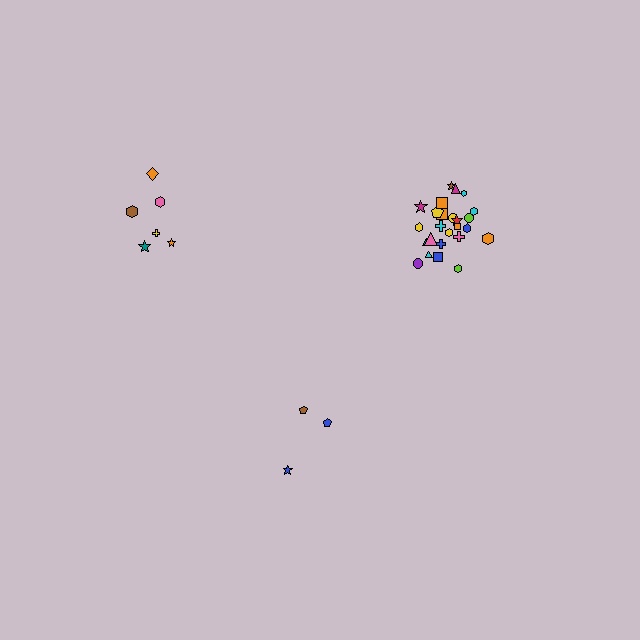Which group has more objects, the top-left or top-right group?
The top-right group.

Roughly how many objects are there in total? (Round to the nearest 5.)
Roughly 35 objects in total.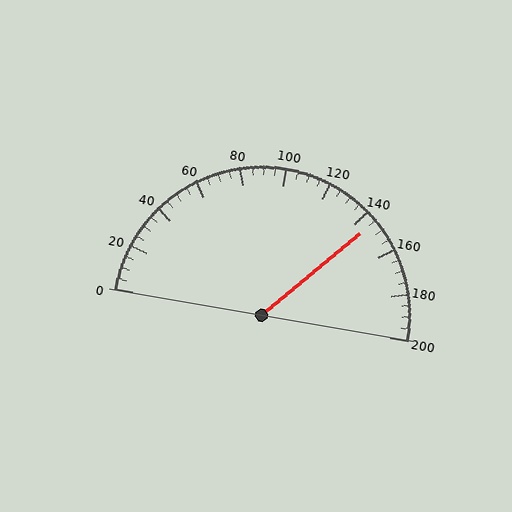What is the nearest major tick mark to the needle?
The nearest major tick mark is 140.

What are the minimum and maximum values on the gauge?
The gauge ranges from 0 to 200.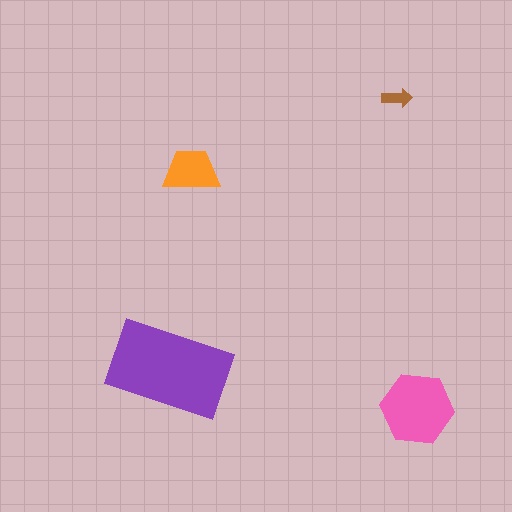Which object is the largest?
The purple rectangle.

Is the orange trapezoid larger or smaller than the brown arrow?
Larger.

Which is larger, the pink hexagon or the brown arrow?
The pink hexagon.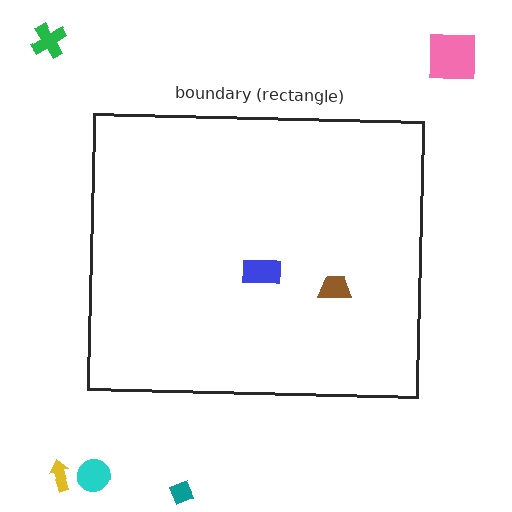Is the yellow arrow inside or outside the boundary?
Outside.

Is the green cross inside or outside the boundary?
Outside.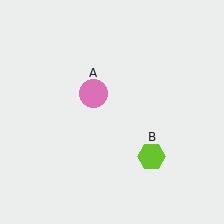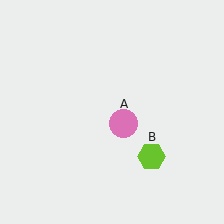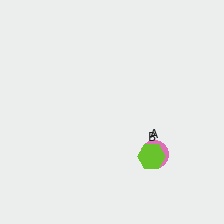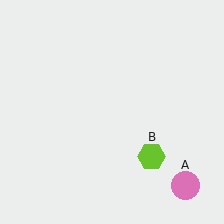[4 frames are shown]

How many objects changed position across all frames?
1 object changed position: pink circle (object A).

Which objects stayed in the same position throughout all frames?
Lime hexagon (object B) remained stationary.